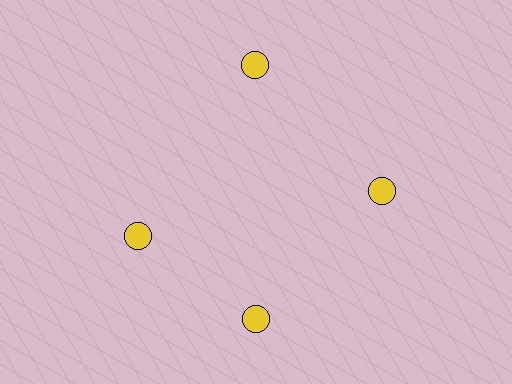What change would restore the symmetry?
The symmetry would be restored by rotating it back into even spacing with its neighbors so that all 4 circles sit at equal angles and equal distance from the center.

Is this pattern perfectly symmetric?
No. The 4 yellow circles are arranged in a ring, but one element near the 9 o'clock position is rotated out of alignment along the ring, breaking the 4-fold rotational symmetry.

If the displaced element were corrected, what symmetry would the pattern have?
It would have 4-fold rotational symmetry — the pattern would map onto itself every 90 degrees.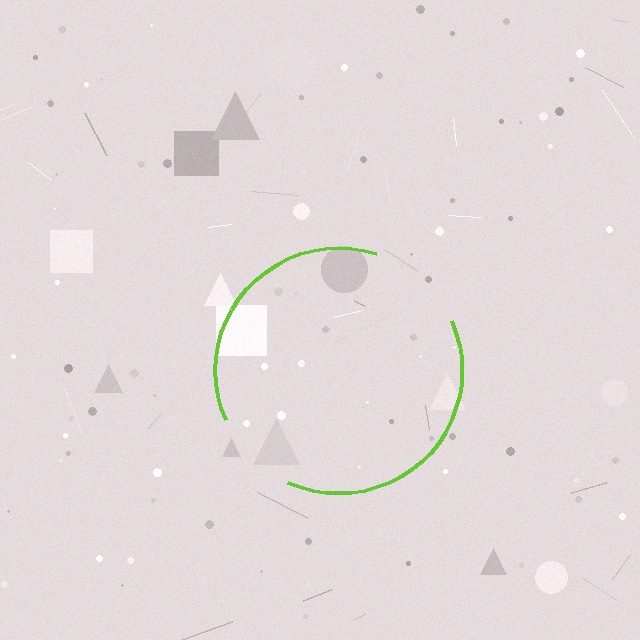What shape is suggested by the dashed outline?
The dashed outline suggests a circle.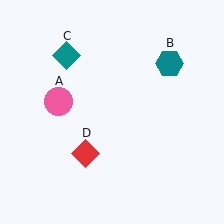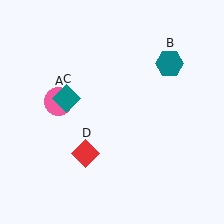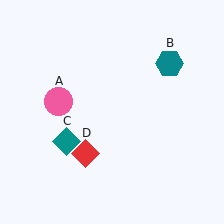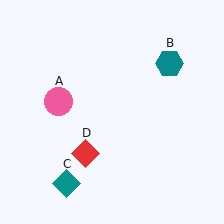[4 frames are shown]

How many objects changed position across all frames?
1 object changed position: teal diamond (object C).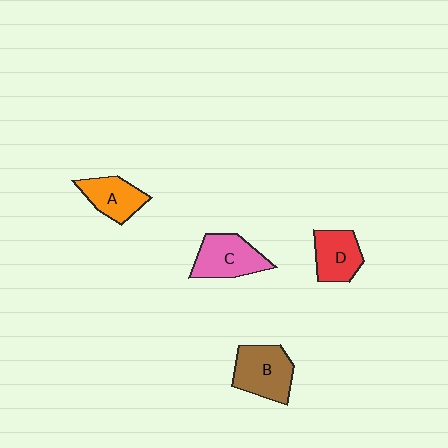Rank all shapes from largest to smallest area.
From largest to smallest: B (brown), C (pink), D (red), A (orange).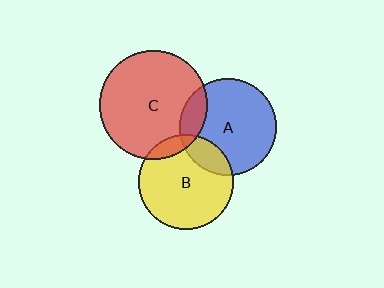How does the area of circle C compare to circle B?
Approximately 1.3 times.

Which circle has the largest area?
Circle C (red).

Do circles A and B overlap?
Yes.